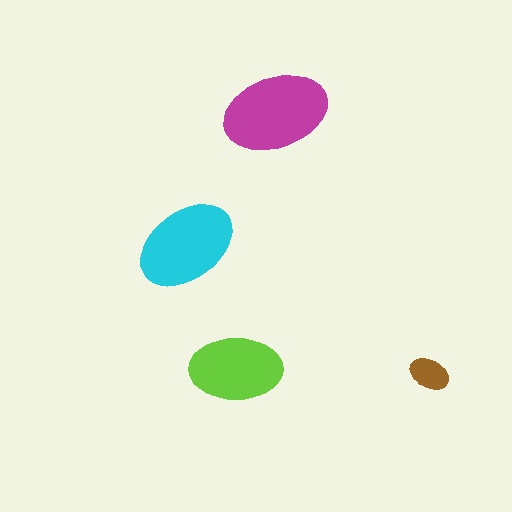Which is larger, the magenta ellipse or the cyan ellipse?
The magenta one.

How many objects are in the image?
There are 4 objects in the image.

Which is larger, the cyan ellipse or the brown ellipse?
The cyan one.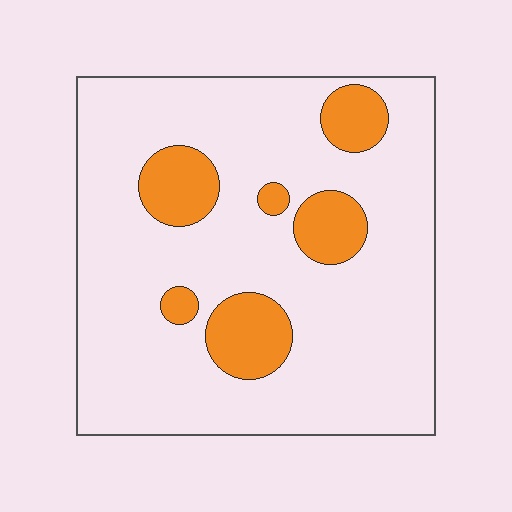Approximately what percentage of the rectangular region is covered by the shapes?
Approximately 15%.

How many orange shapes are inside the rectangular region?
6.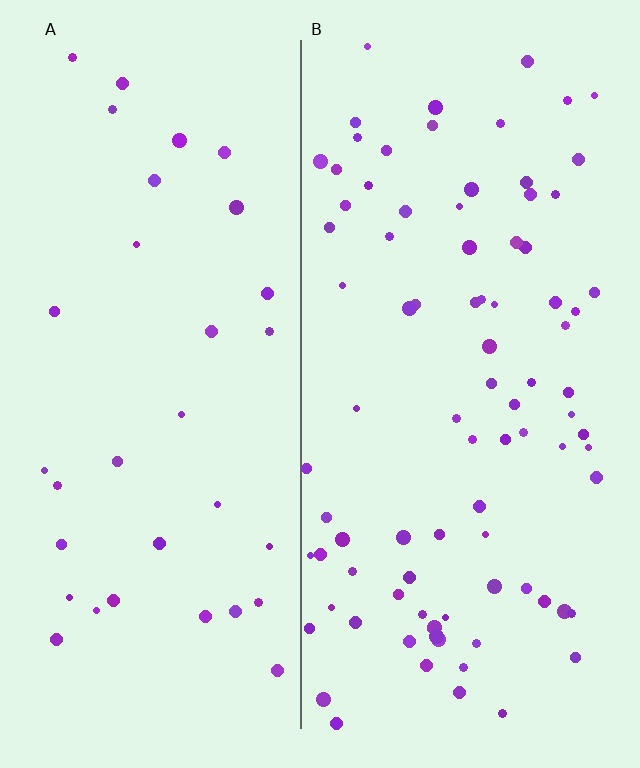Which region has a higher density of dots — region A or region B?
B (the right).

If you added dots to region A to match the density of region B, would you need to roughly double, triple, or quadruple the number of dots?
Approximately triple.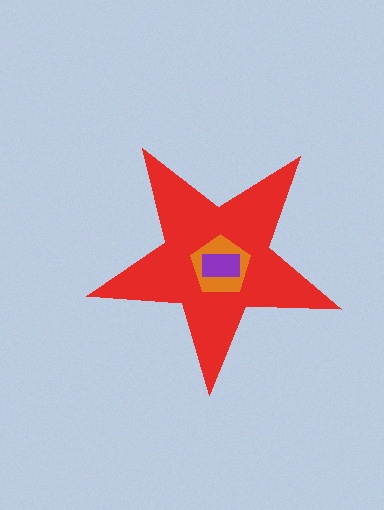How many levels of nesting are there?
3.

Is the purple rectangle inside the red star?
Yes.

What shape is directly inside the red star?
The orange pentagon.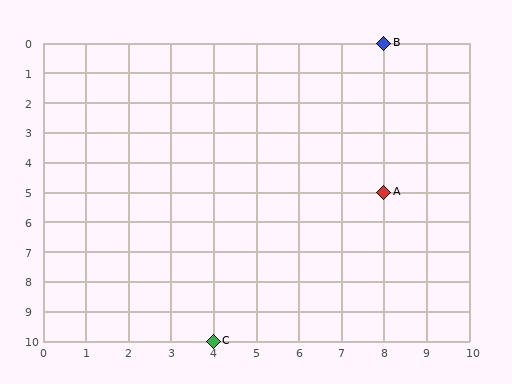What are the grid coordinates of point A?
Point A is at grid coordinates (8, 5).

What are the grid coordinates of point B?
Point B is at grid coordinates (8, 0).